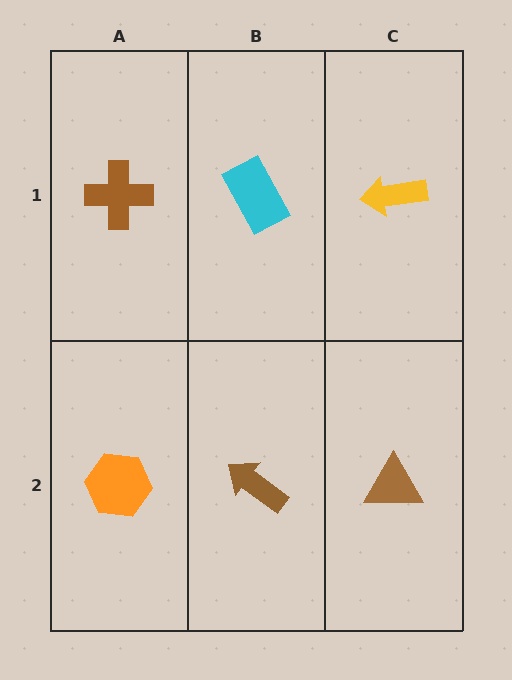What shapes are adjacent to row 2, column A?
A brown cross (row 1, column A), a brown arrow (row 2, column B).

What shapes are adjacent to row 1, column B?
A brown arrow (row 2, column B), a brown cross (row 1, column A), a yellow arrow (row 1, column C).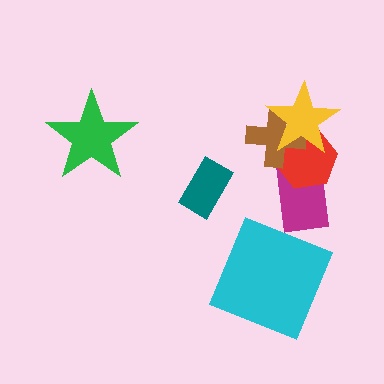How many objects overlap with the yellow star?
2 objects overlap with the yellow star.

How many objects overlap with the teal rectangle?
0 objects overlap with the teal rectangle.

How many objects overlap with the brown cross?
3 objects overlap with the brown cross.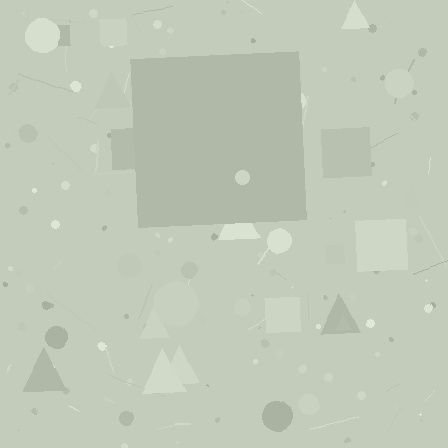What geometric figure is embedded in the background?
A square is embedded in the background.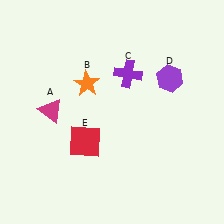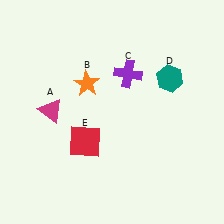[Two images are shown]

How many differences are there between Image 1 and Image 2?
There is 1 difference between the two images.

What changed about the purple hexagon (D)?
In Image 1, D is purple. In Image 2, it changed to teal.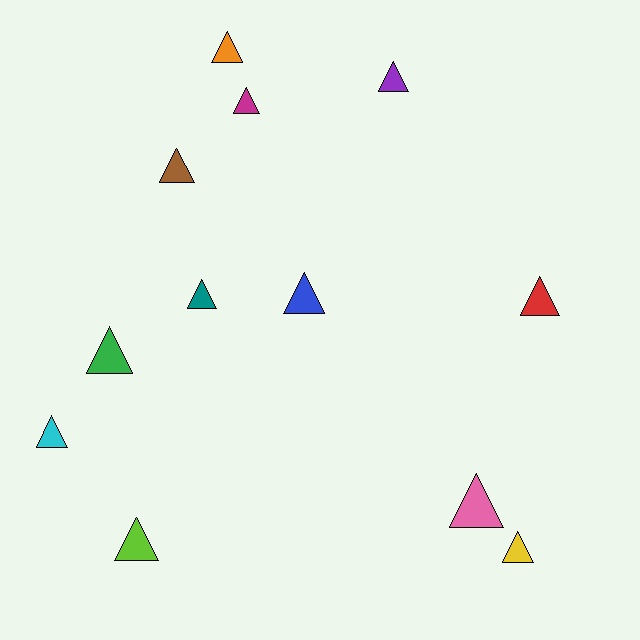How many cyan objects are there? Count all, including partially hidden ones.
There is 1 cyan object.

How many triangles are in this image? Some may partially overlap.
There are 12 triangles.